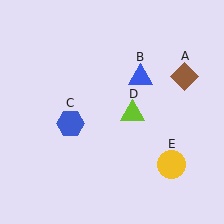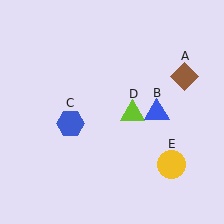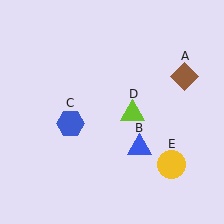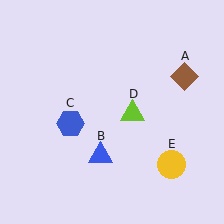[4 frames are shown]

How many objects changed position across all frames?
1 object changed position: blue triangle (object B).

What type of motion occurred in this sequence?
The blue triangle (object B) rotated clockwise around the center of the scene.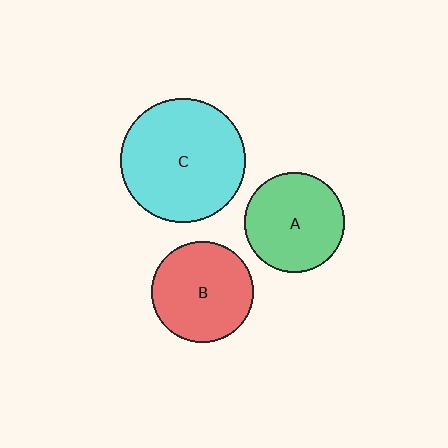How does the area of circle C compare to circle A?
Approximately 1.6 times.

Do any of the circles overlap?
No, none of the circles overlap.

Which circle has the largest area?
Circle C (cyan).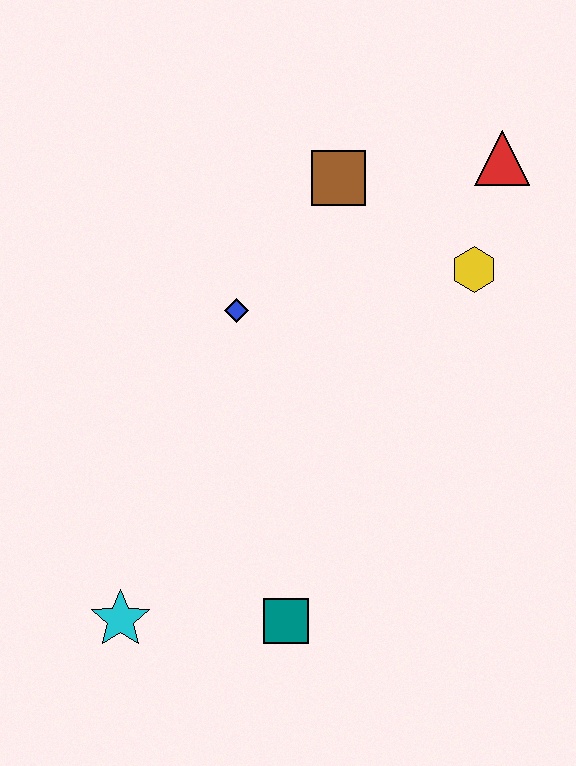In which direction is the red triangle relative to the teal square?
The red triangle is above the teal square.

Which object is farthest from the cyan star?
The red triangle is farthest from the cyan star.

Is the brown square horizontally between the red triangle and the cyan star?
Yes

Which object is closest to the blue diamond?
The brown square is closest to the blue diamond.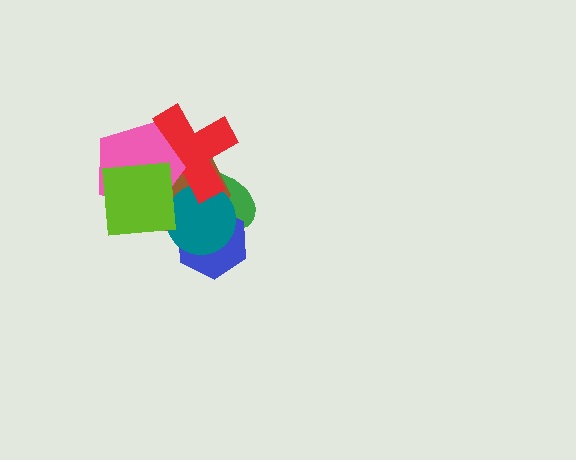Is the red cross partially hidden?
Yes, it is partially covered by another shape.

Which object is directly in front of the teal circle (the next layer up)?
The red cross is directly in front of the teal circle.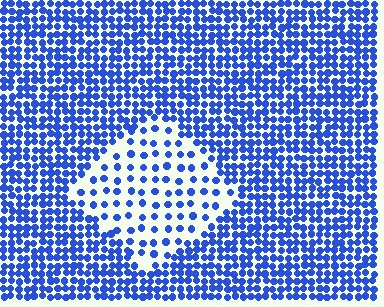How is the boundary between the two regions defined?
The boundary is defined by a change in element density (approximately 2.6x ratio). All elements are the same color, size, and shape.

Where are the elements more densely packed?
The elements are more densely packed outside the diamond boundary.